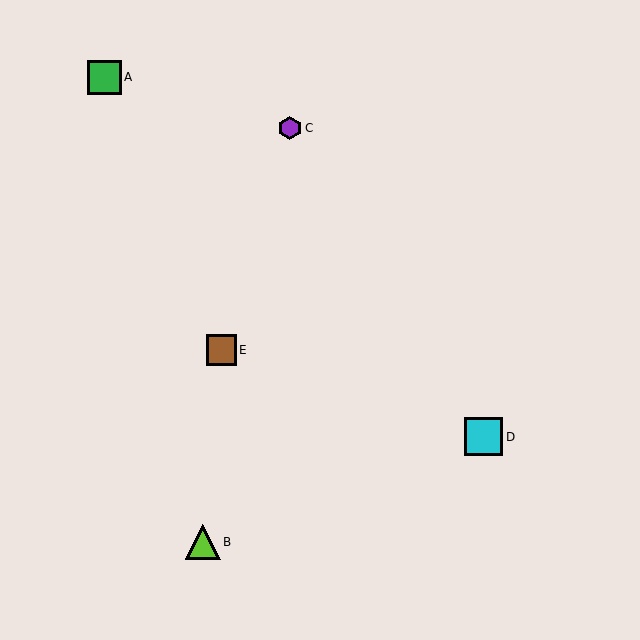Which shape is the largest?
The cyan square (labeled D) is the largest.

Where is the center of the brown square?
The center of the brown square is at (221, 350).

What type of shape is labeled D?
Shape D is a cyan square.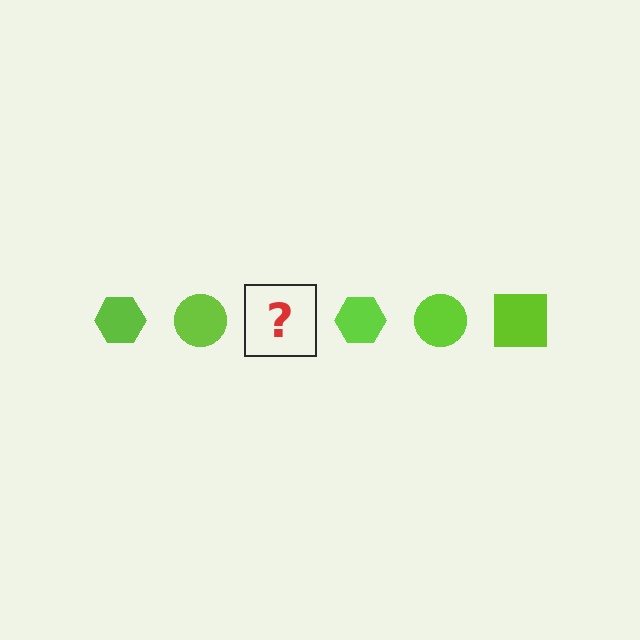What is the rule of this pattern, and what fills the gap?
The rule is that the pattern cycles through hexagon, circle, square shapes in lime. The gap should be filled with a lime square.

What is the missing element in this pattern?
The missing element is a lime square.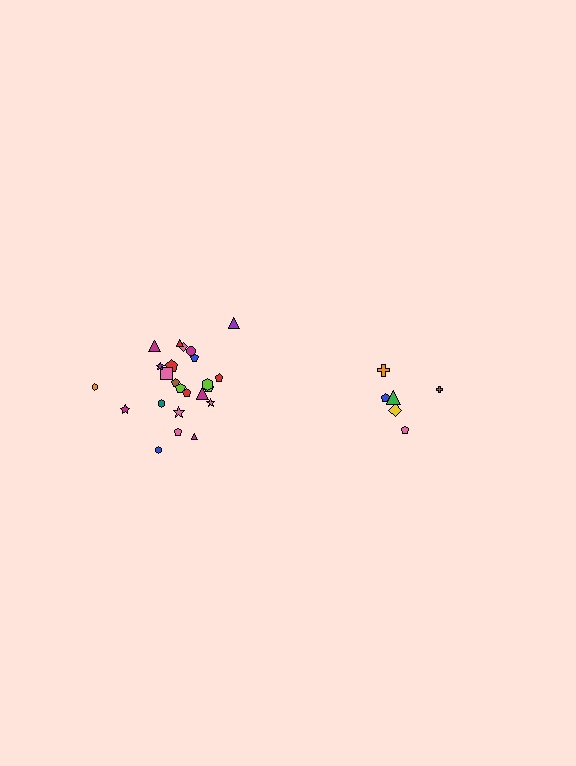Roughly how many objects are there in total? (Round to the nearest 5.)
Roughly 30 objects in total.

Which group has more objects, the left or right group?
The left group.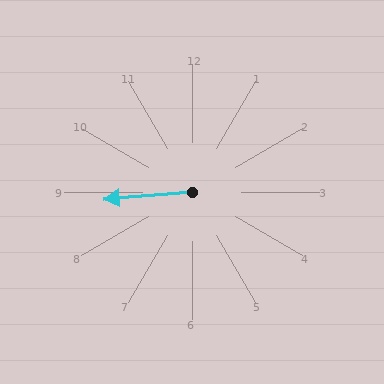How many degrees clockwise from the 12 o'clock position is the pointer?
Approximately 265 degrees.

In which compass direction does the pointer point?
West.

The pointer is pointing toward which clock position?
Roughly 9 o'clock.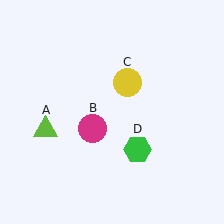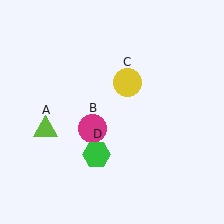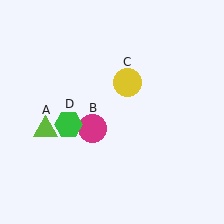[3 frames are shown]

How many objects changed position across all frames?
1 object changed position: green hexagon (object D).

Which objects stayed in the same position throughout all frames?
Lime triangle (object A) and magenta circle (object B) and yellow circle (object C) remained stationary.